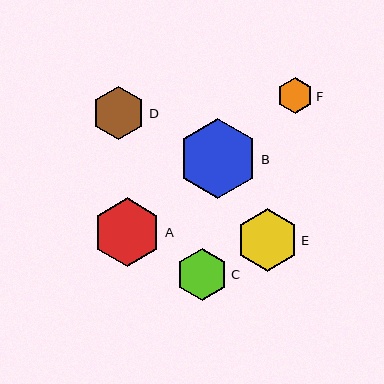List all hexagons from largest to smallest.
From largest to smallest: B, A, E, D, C, F.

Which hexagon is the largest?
Hexagon B is the largest with a size of approximately 80 pixels.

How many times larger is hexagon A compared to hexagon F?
Hexagon A is approximately 1.9 times the size of hexagon F.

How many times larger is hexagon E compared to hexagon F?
Hexagon E is approximately 1.7 times the size of hexagon F.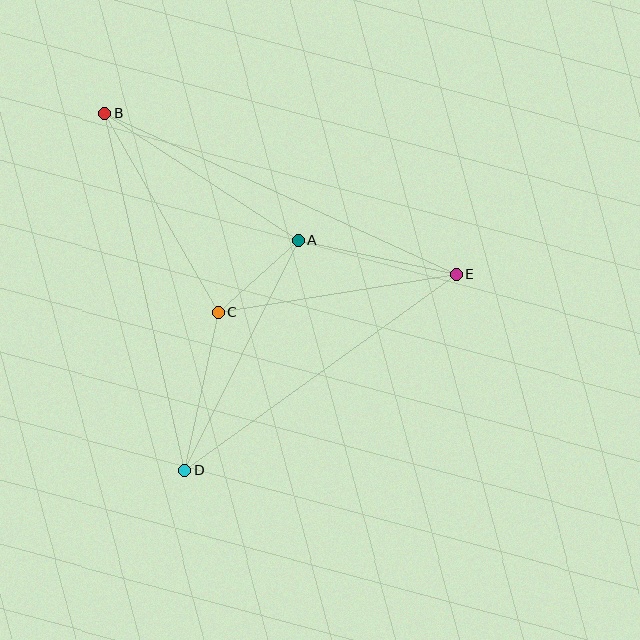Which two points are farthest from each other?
Points B and E are farthest from each other.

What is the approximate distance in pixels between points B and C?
The distance between B and C is approximately 229 pixels.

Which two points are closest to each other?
Points A and C are closest to each other.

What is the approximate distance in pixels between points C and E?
The distance between C and E is approximately 241 pixels.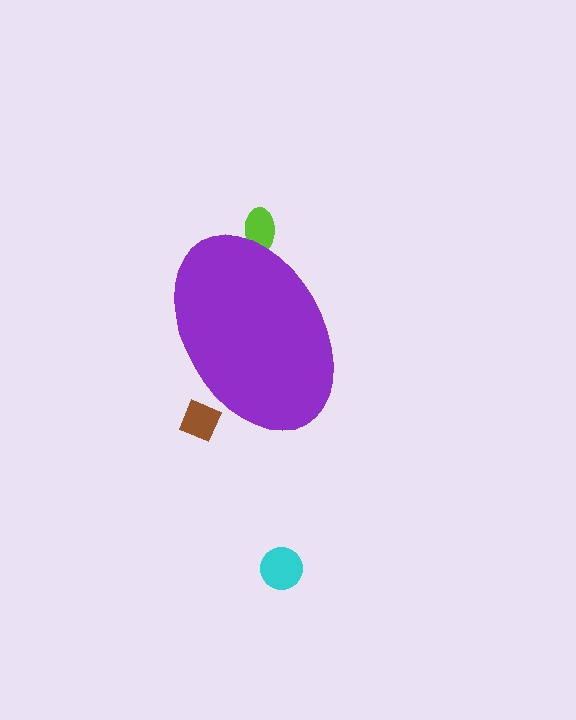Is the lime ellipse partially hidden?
Yes, the lime ellipse is partially hidden behind the purple ellipse.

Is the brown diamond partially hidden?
Yes, the brown diamond is partially hidden behind the purple ellipse.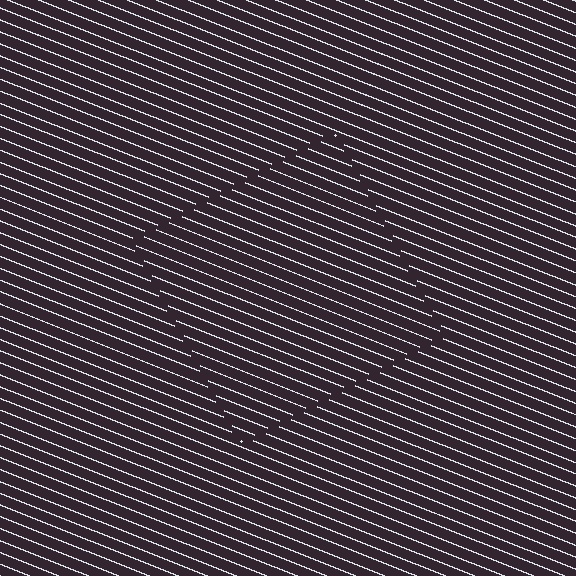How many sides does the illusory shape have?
4 sides — the line-ends trace a square.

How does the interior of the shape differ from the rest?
The interior of the shape contains the same grating, shifted by half a period — the contour is defined by the phase discontinuity where line-ends from the inner and outer gratings abut.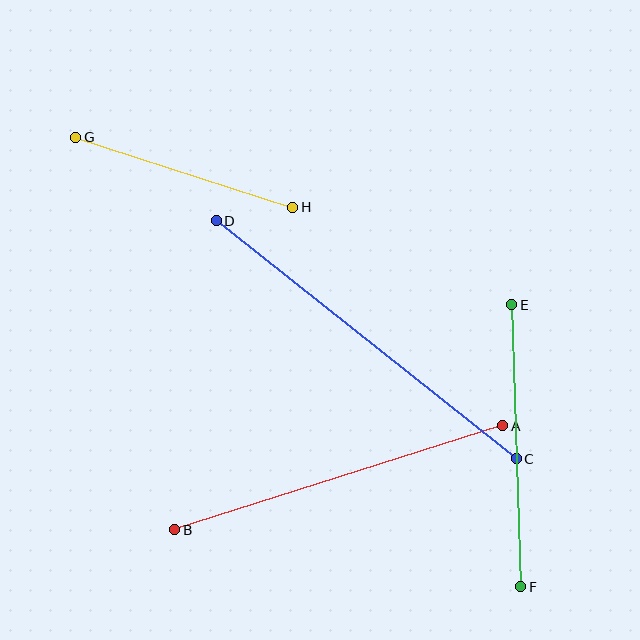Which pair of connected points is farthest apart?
Points C and D are farthest apart.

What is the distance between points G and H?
The distance is approximately 228 pixels.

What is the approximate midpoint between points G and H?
The midpoint is at approximately (184, 172) pixels.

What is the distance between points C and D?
The distance is approximately 383 pixels.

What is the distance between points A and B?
The distance is approximately 344 pixels.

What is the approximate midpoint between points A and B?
The midpoint is at approximately (339, 478) pixels.